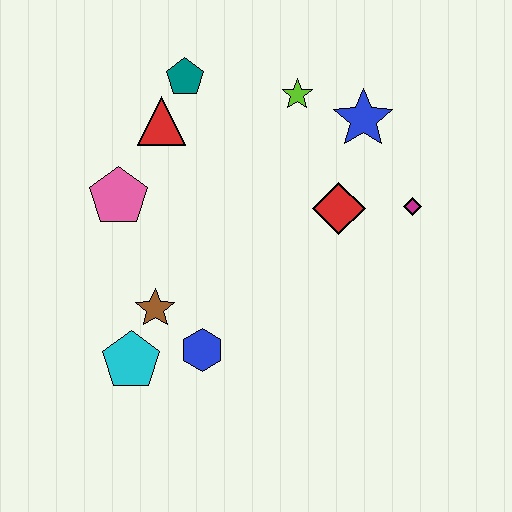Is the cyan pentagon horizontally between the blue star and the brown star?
No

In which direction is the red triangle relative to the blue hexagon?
The red triangle is above the blue hexagon.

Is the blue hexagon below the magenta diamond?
Yes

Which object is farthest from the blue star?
The cyan pentagon is farthest from the blue star.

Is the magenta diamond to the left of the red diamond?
No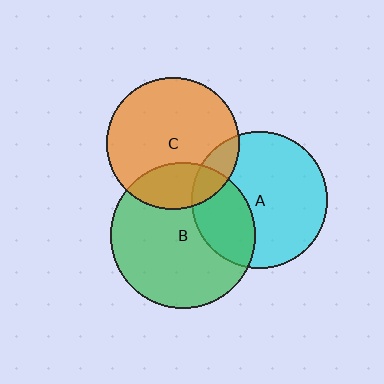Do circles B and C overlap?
Yes.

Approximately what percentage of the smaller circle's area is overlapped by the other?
Approximately 25%.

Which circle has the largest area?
Circle B (green).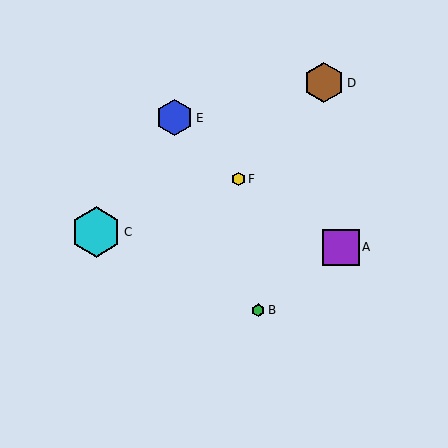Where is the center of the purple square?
The center of the purple square is at (341, 247).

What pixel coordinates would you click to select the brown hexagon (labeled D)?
Click at (324, 83) to select the brown hexagon D.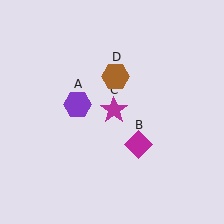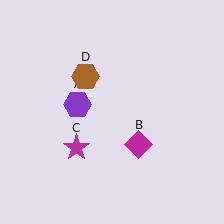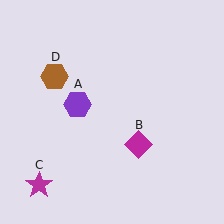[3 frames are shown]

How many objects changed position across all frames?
2 objects changed position: magenta star (object C), brown hexagon (object D).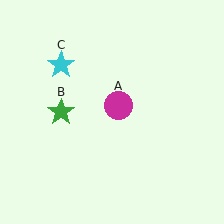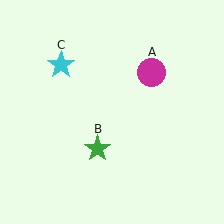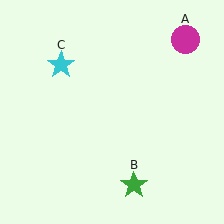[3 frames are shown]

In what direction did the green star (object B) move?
The green star (object B) moved down and to the right.